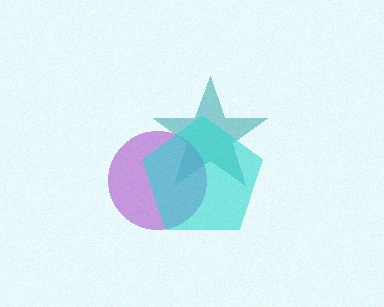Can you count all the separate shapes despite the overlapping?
Yes, there are 3 separate shapes.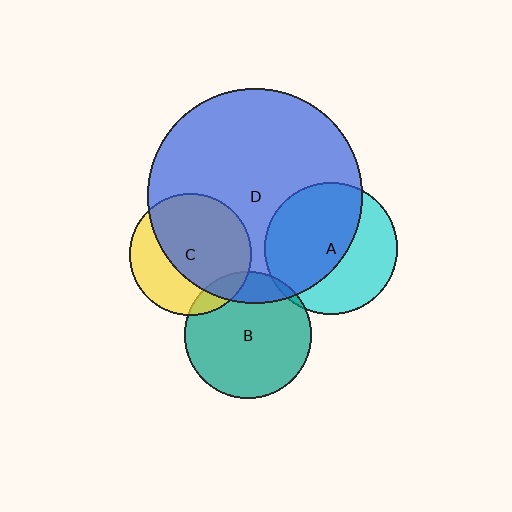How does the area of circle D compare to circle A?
Approximately 2.6 times.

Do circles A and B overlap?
Yes.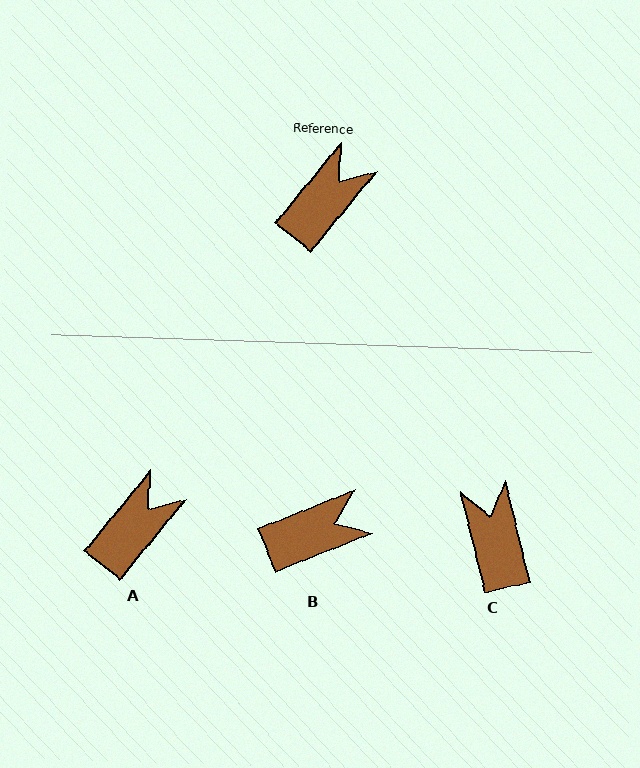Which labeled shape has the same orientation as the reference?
A.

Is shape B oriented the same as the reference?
No, it is off by about 29 degrees.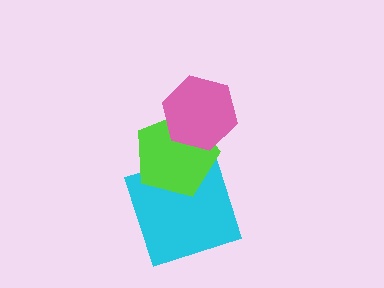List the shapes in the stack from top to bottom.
From top to bottom: the pink hexagon, the lime pentagon, the cyan square.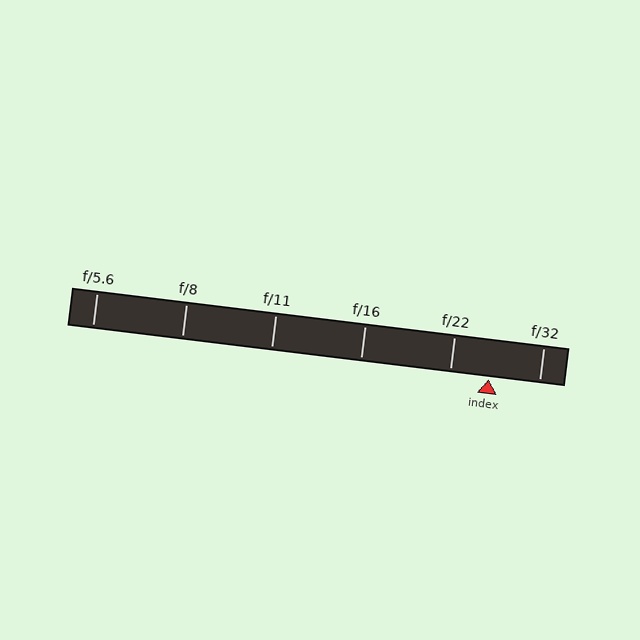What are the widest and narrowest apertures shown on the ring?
The widest aperture shown is f/5.6 and the narrowest is f/32.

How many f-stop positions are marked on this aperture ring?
There are 6 f-stop positions marked.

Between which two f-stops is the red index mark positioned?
The index mark is between f/22 and f/32.